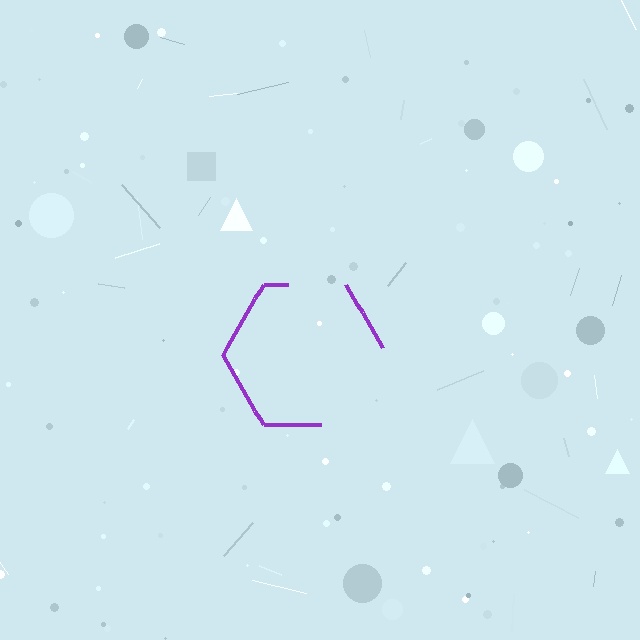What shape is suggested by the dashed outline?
The dashed outline suggests a hexagon.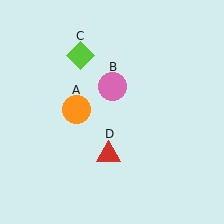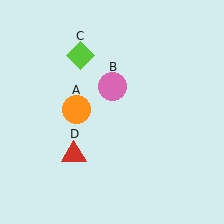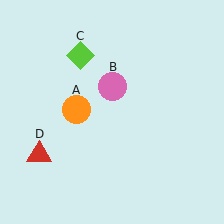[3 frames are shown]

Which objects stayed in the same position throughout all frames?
Orange circle (object A) and pink circle (object B) and lime diamond (object C) remained stationary.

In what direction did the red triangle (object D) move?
The red triangle (object D) moved left.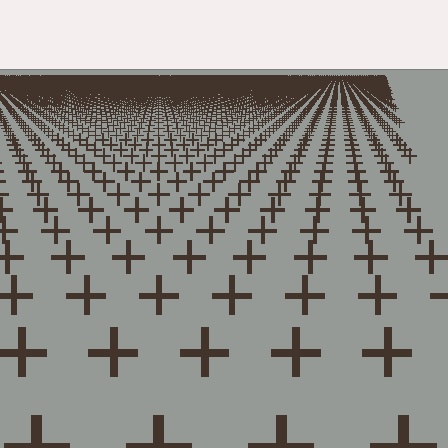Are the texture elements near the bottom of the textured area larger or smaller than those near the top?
Larger. Near the bottom, elements are closer to the viewer and appear at a bigger on-screen size.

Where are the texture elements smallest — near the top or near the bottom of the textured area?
Near the top.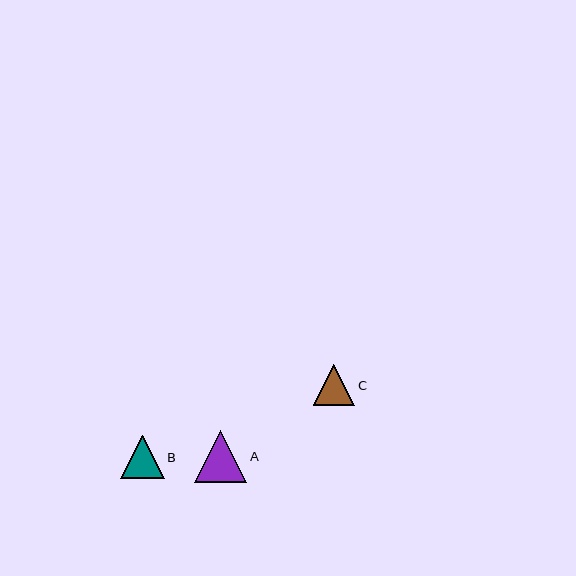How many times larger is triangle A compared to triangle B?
Triangle A is approximately 1.2 times the size of triangle B.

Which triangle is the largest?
Triangle A is the largest with a size of approximately 52 pixels.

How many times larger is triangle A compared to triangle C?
Triangle A is approximately 1.2 times the size of triangle C.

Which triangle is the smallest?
Triangle C is the smallest with a size of approximately 42 pixels.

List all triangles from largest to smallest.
From largest to smallest: A, B, C.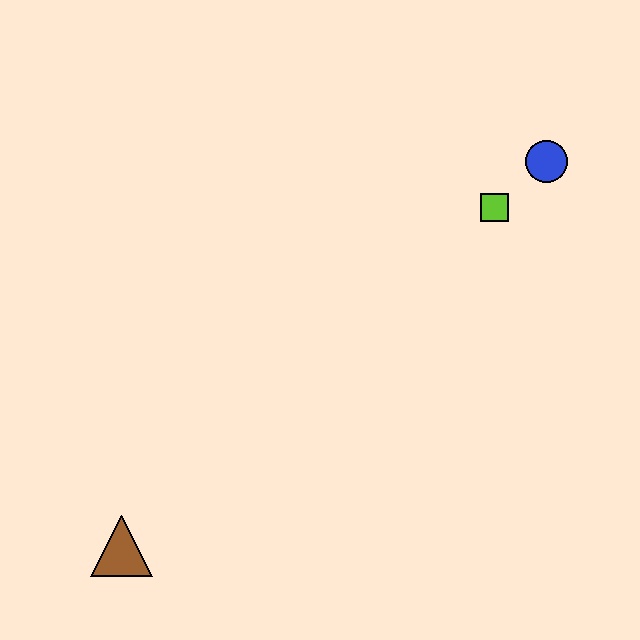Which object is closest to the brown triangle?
The lime square is closest to the brown triangle.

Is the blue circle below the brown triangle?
No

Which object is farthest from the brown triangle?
The blue circle is farthest from the brown triangle.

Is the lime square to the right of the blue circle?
No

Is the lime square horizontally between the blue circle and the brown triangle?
Yes